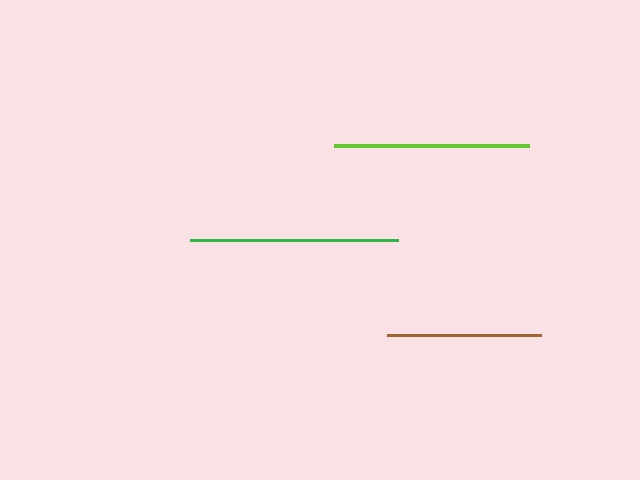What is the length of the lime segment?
The lime segment is approximately 196 pixels long.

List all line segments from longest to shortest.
From longest to shortest: green, lime, brown.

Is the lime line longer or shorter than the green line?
The green line is longer than the lime line.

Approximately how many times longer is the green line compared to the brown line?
The green line is approximately 1.3 times the length of the brown line.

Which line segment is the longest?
The green line is the longest at approximately 208 pixels.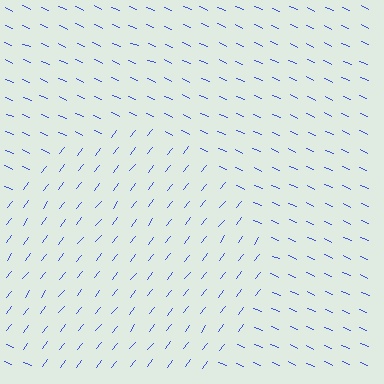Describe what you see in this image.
The image is filled with small blue line segments. A circle region in the image has lines oriented differently from the surrounding lines, creating a visible texture boundary.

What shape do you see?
I see a circle.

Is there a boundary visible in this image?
Yes, there is a texture boundary formed by a change in line orientation.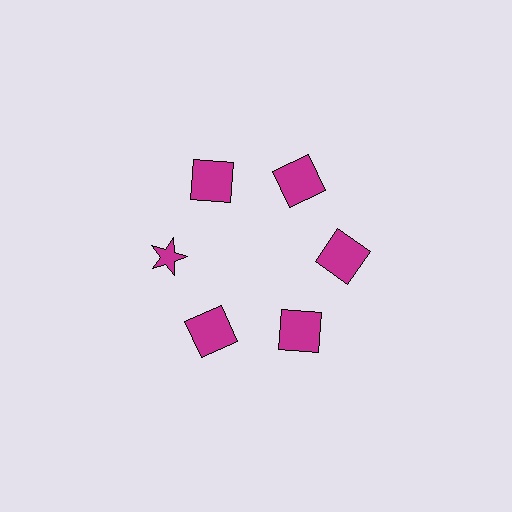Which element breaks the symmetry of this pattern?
The magenta star at roughly the 9 o'clock position breaks the symmetry. All other shapes are magenta squares.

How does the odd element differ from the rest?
It has a different shape: star instead of square.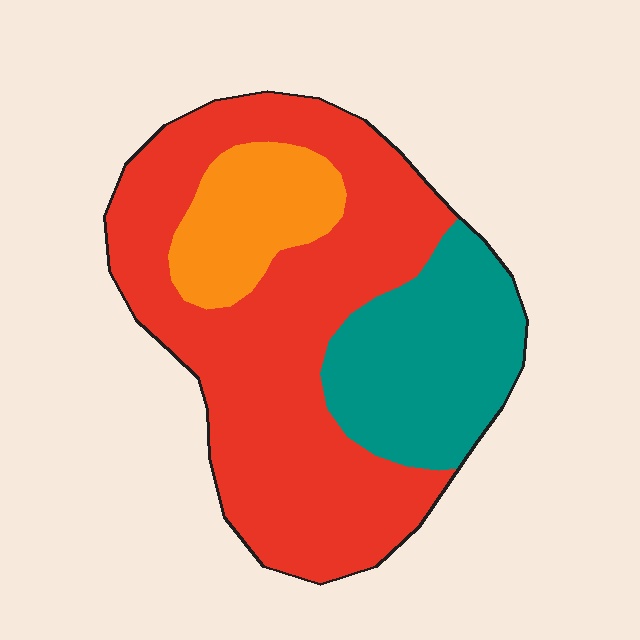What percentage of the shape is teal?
Teal takes up about one quarter (1/4) of the shape.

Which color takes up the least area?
Orange, at roughly 15%.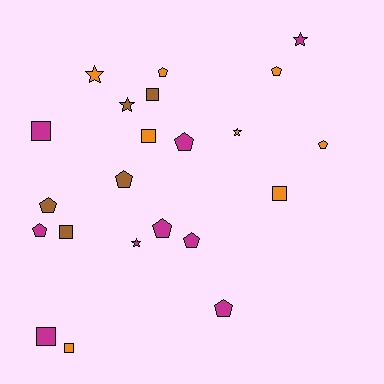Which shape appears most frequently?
Pentagon, with 10 objects.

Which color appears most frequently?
Magenta, with 9 objects.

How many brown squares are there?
There are 2 brown squares.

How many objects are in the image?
There are 22 objects.